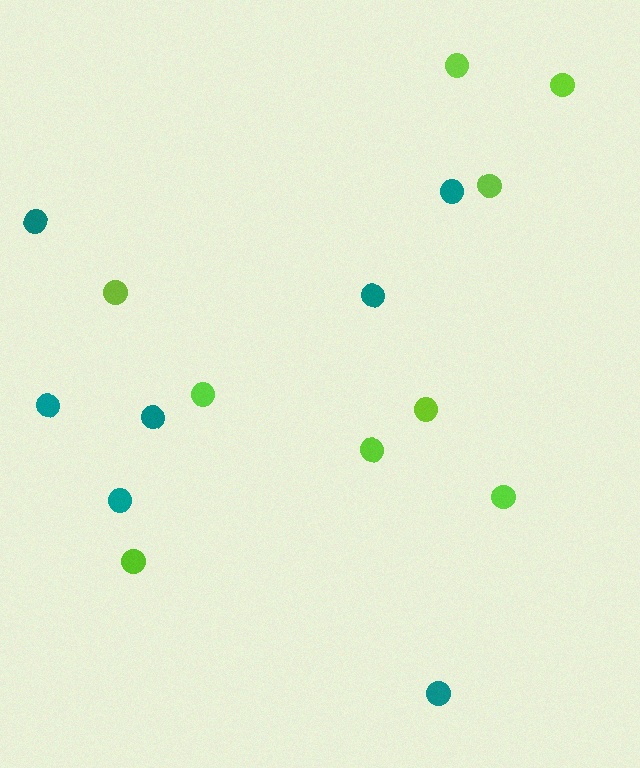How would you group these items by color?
There are 2 groups: one group of lime circles (9) and one group of teal circles (7).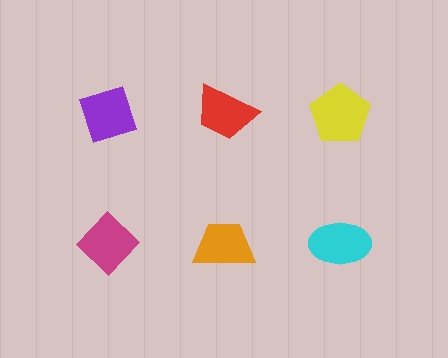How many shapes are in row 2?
3 shapes.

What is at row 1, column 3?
A yellow pentagon.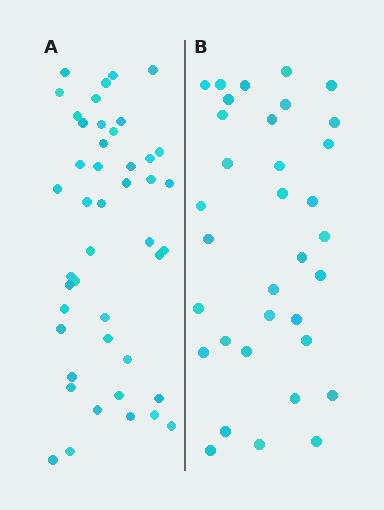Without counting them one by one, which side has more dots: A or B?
Region A (the left region) has more dots.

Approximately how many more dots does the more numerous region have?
Region A has roughly 12 or so more dots than region B.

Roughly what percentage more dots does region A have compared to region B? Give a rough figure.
About 30% more.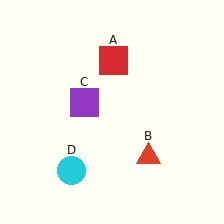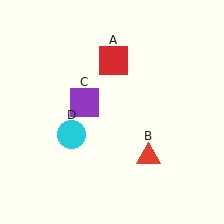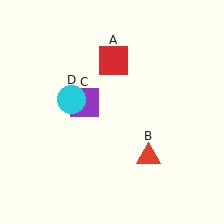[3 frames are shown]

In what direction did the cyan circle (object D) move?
The cyan circle (object D) moved up.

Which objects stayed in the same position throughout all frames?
Red square (object A) and red triangle (object B) and purple square (object C) remained stationary.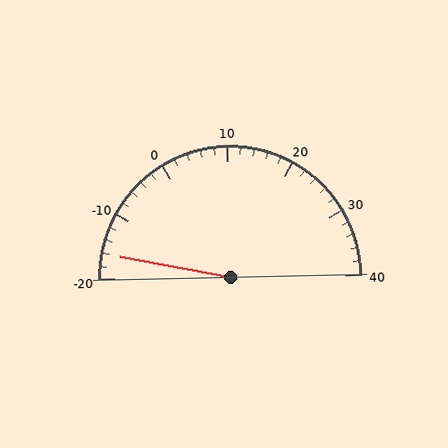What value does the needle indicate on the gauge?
The needle indicates approximately -16.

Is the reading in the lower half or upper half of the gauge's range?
The reading is in the lower half of the range (-20 to 40).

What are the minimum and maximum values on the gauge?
The gauge ranges from -20 to 40.